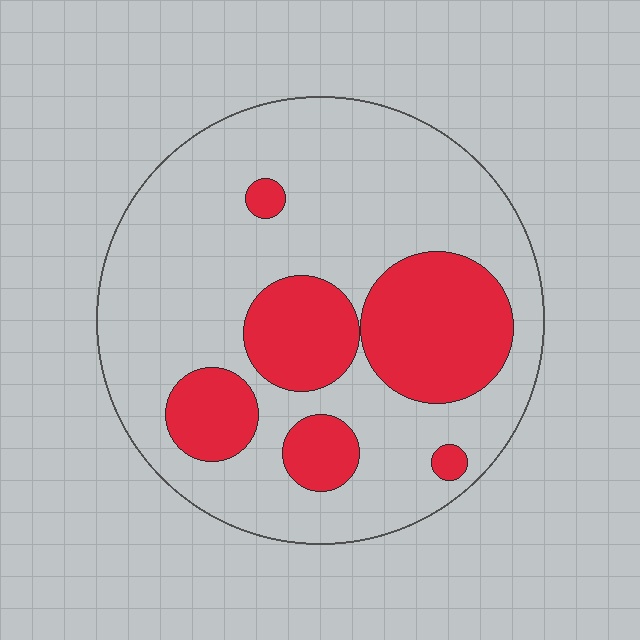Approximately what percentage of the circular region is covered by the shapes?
Approximately 25%.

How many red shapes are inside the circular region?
6.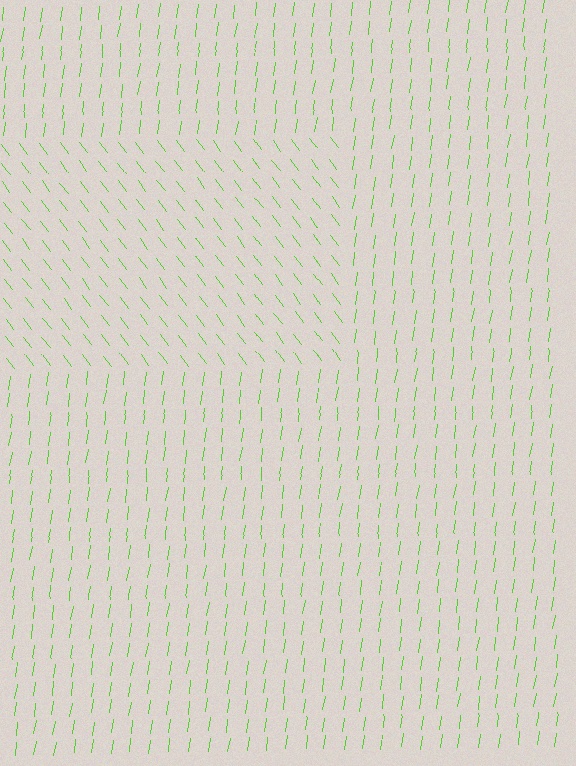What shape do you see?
I see a rectangle.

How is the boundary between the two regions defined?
The boundary is defined purely by a change in line orientation (approximately 45 degrees difference). All lines are the same color and thickness.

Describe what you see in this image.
The image is filled with small lime line segments. A rectangle region in the image has lines oriented differently from the surrounding lines, creating a visible texture boundary.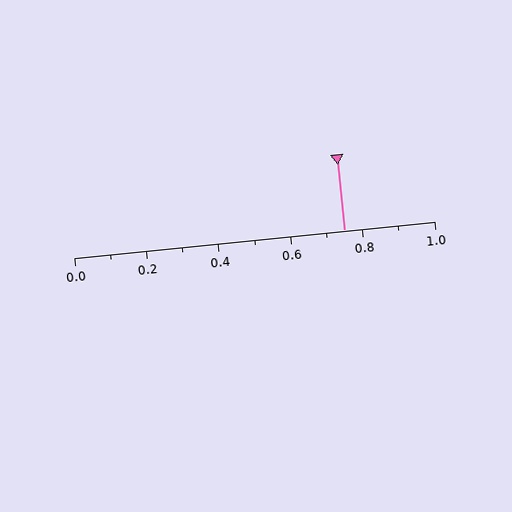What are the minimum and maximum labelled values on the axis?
The axis runs from 0.0 to 1.0.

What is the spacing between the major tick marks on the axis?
The major ticks are spaced 0.2 apart.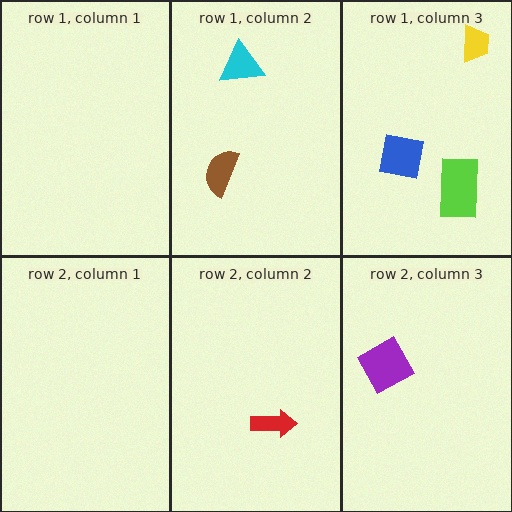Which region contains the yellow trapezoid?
The row 1, column 3 region.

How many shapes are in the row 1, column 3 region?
3.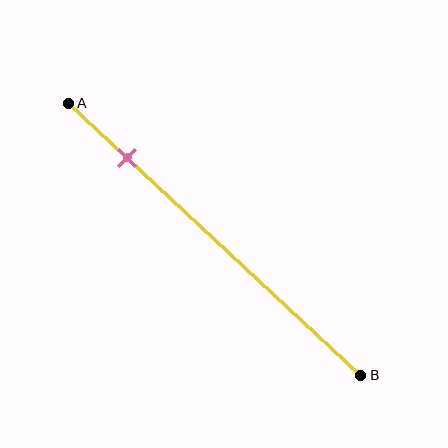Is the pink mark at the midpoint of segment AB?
No, the mark is at about 20% from A, not at the 50% midpoint.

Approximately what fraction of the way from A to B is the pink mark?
The pink mark is approximately 20% of the way from A to B.